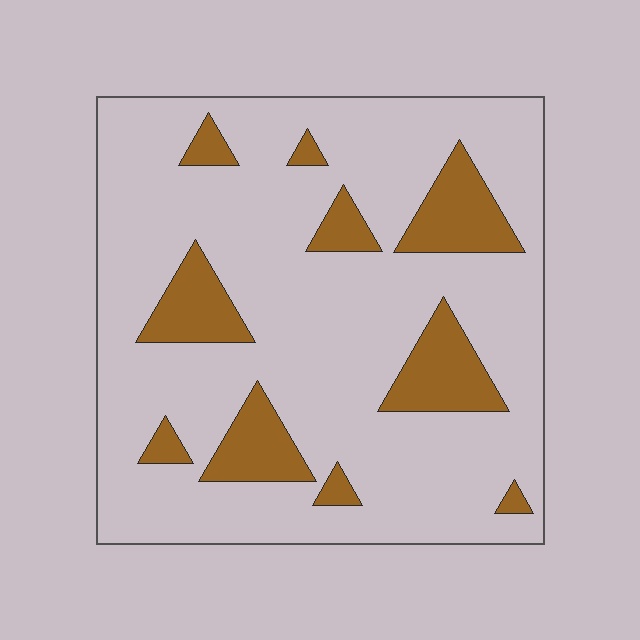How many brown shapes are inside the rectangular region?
10.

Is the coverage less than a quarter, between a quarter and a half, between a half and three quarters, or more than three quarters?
Less than a quarter.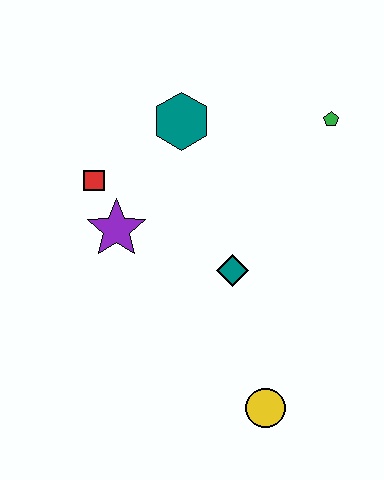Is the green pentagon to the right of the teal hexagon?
Yes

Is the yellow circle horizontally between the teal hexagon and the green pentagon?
Yes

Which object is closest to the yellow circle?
The teal diamond is closest to the yellow circle.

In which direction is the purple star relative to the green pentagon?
The purple star is to the left of the green pentagon.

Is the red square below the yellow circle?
No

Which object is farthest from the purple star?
The green pentagon is farthest from the purple star.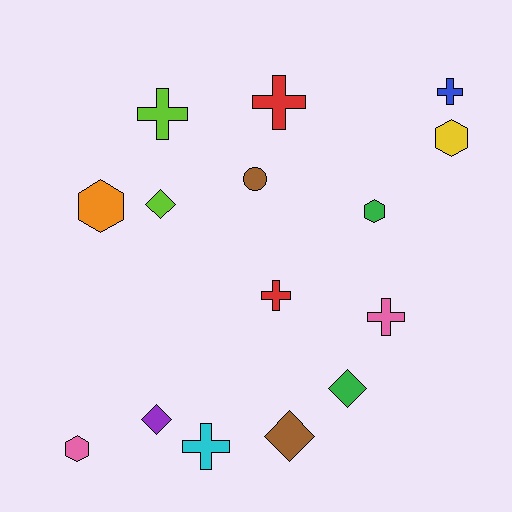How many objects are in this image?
There are 15 objects.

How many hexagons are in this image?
There are 4 hexagons.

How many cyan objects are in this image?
There is 1 cyan object.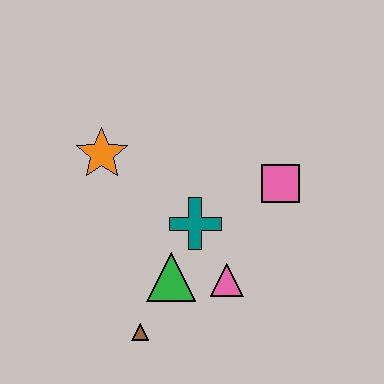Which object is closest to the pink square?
The teal cross is closest to the pink square.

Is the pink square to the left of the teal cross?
No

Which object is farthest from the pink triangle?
The orange star is farthest from the pink triangle.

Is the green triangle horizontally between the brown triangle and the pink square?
Yes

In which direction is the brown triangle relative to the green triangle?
The brown triangle is below the green triangle.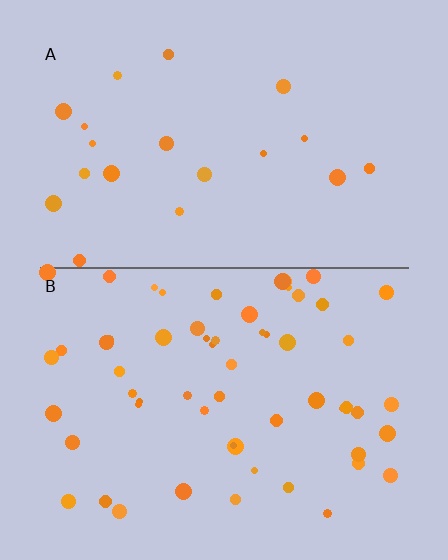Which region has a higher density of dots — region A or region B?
B (the bottom).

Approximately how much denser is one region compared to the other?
Approximately 3.0× — region B over region A.